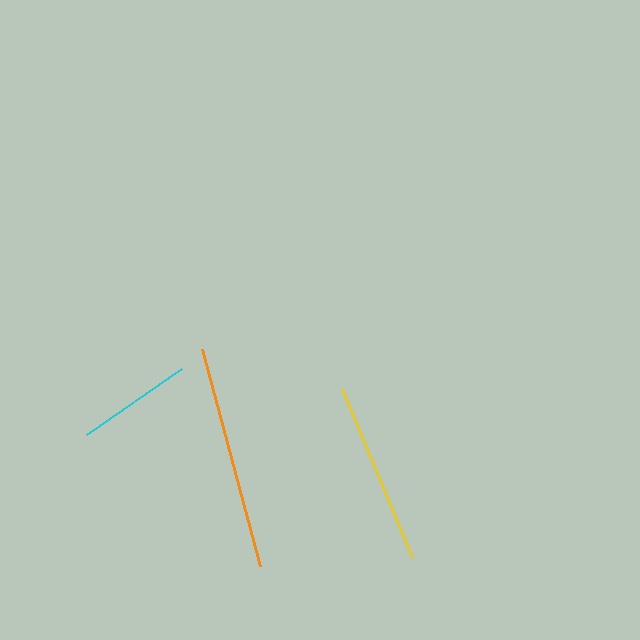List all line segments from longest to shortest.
From longest to shortest: orange, yellow, cyan.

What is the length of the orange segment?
The orange segment is approximately 225 pixels long.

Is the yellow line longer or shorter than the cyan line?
The yellow line is longer than the cyan line.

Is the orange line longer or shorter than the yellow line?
The orange line is longer than the yellow line.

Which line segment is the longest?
The orange line is the longest at approximately 225 pixels.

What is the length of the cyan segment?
The cyan segment is approximately 116 pixels long.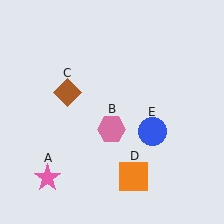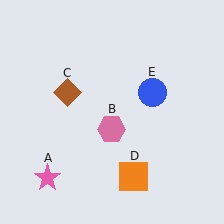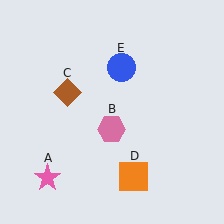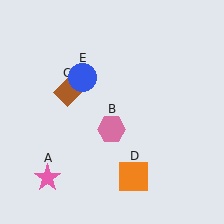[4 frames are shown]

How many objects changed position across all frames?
1 object changed position: blue circle (object E).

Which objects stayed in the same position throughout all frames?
Pink star (object A) and pink hexagon (object B) and brown diamond (object C) and orange square (object D) remained stationary.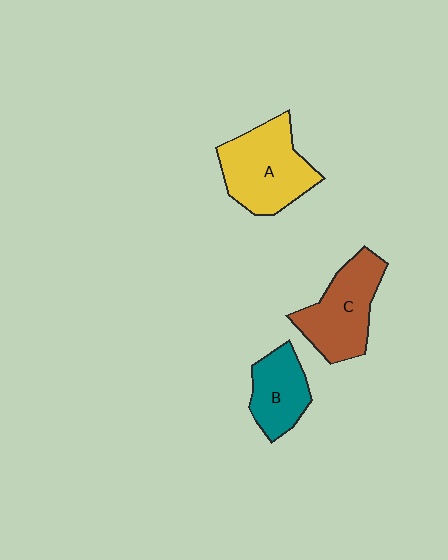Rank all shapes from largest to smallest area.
From largest to smallest: A (yellow), C (brown), B (teal).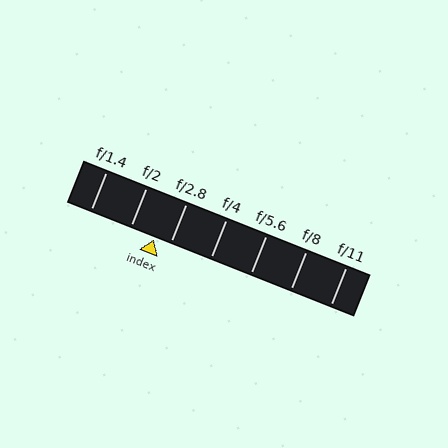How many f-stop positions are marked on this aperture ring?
There are 7 f-stop positions marked.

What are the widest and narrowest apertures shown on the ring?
The widest aperture shown is f/1.4 and the narrowest is f/11.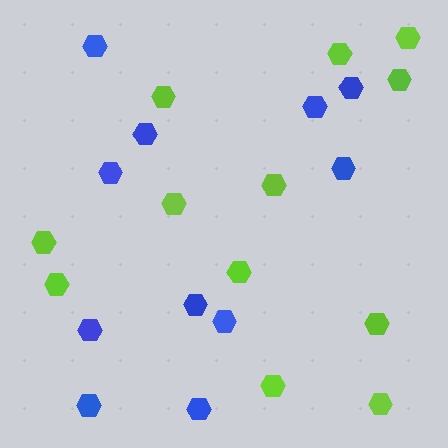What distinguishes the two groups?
There are 2 groups: one group of lime hexagons (12) and one group of blue hexagons (11).